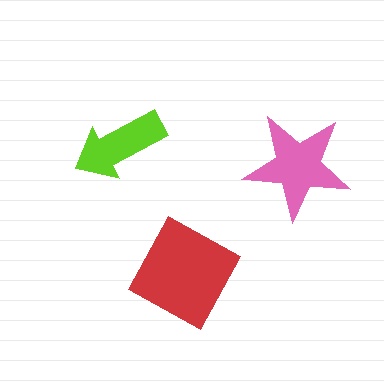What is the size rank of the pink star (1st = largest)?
2nd.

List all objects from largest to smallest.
The red diamond, the pink star, the lime arrow.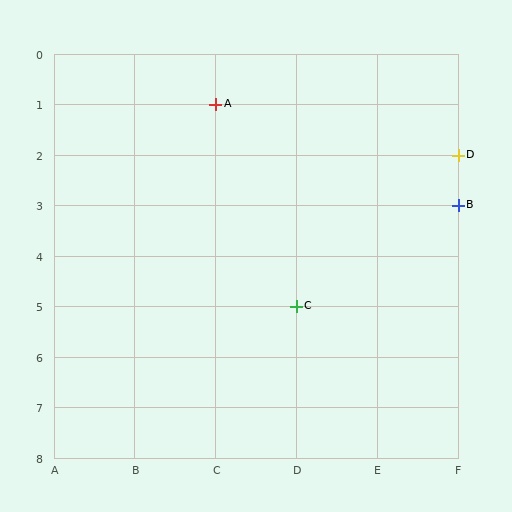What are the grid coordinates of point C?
Point C is at grid coordinates (D, 5).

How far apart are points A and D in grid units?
Points A and D are 3 columns and 1 row apart (about 3.2 grid units diagonally).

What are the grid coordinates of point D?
Point D is at grid coordinates (F, 2).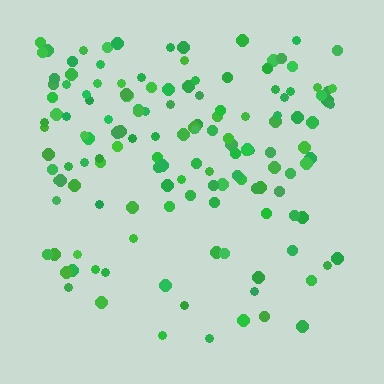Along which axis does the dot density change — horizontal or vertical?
Vertical.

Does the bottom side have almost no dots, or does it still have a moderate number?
Still a moderate number, just noticeably fewer than the top.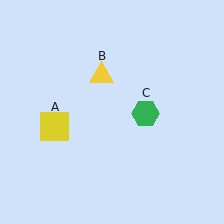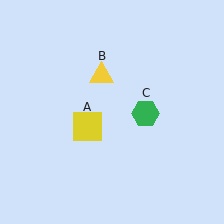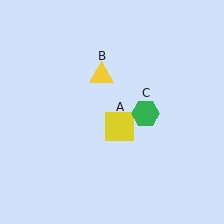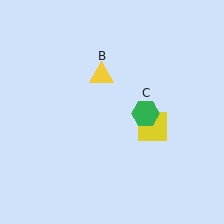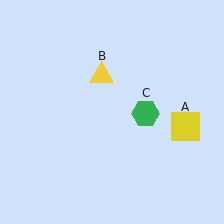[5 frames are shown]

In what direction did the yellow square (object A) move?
The yellow square (object A) moved right.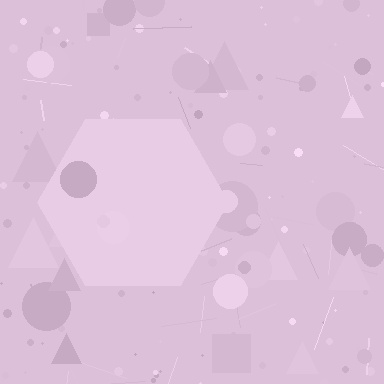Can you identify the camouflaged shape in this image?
The camouflaged shape is a hexagon.